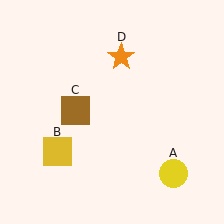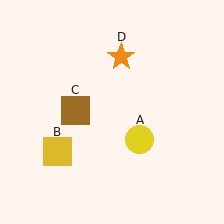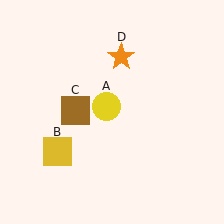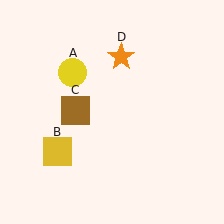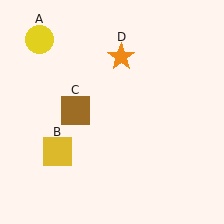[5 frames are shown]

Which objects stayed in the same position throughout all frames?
Yellow square (object B) and brown square (object C) and orange star (object D) remained stationary.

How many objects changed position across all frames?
1 object changed position: yellow circle (object A).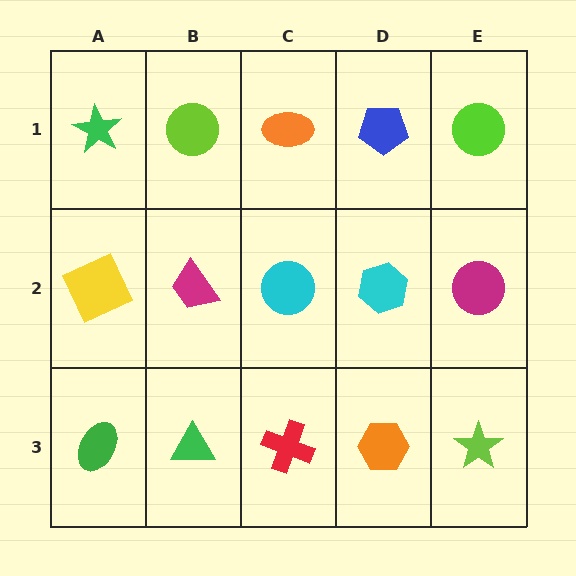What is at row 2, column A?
A yellow square.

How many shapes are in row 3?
5 shapes.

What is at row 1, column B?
A lime circle.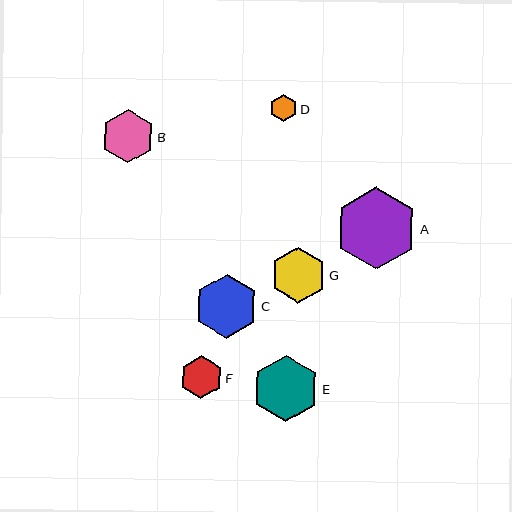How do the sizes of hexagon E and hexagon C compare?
Hexagon E and hexagon C are approximately the same size.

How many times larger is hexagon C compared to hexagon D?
Hexagon C is approximately 2.3 times the size of hexagon D.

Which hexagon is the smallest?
Hexagon D is the smallest with a size of approximately 27 pixels.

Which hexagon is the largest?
Hexagon A is the largest with a size of approximately 82 pixels.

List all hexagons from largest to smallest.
From largest to smallest: A, E, C, G, B, F, D.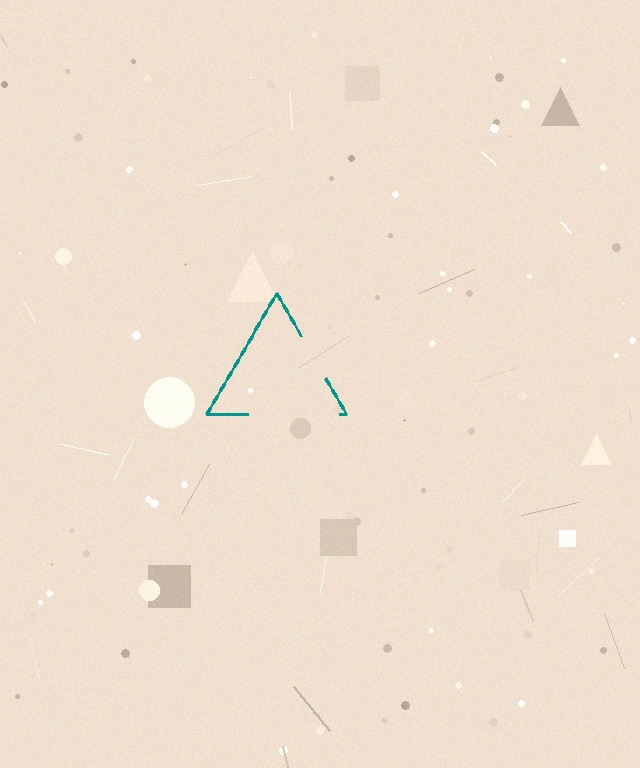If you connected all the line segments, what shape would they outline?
They would outline a triangle.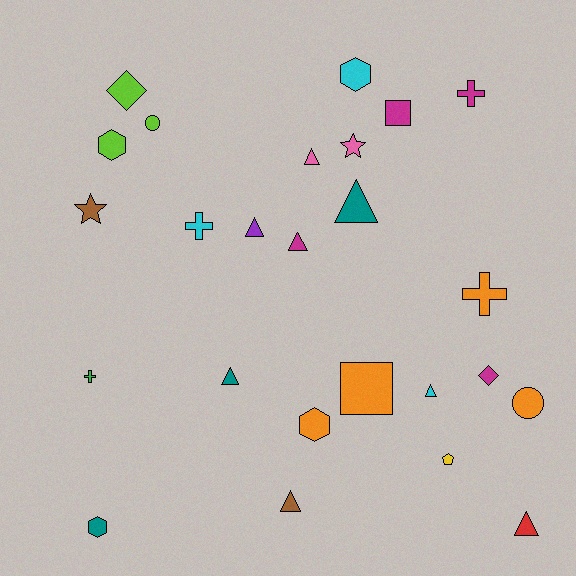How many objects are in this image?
There are 25 objects.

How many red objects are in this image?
There is 1 red object.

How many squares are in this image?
There are 2 squares.